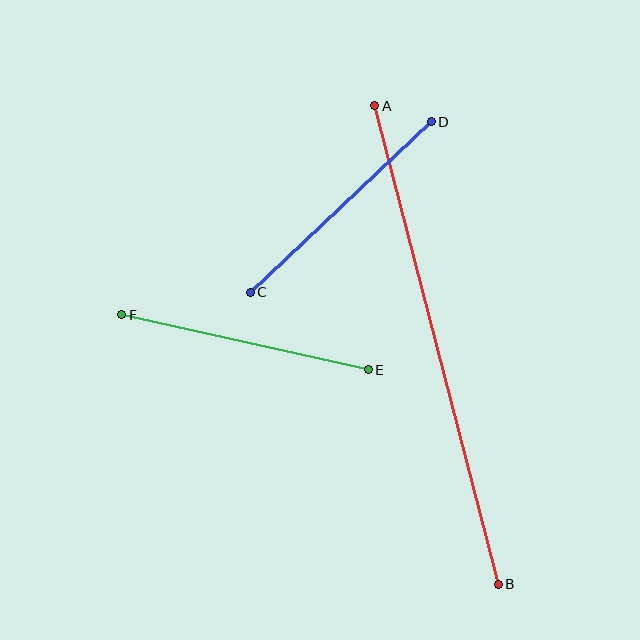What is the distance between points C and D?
The distance is approximately 249 pixels.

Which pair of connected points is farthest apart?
Points A and B are farthest apart.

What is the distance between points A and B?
The distance is approximately 495 pixels.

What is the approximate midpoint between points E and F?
The midpoint is at approximately (245, 342) pixels.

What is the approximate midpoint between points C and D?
The midpoint is at approximately (341, 207) pixels.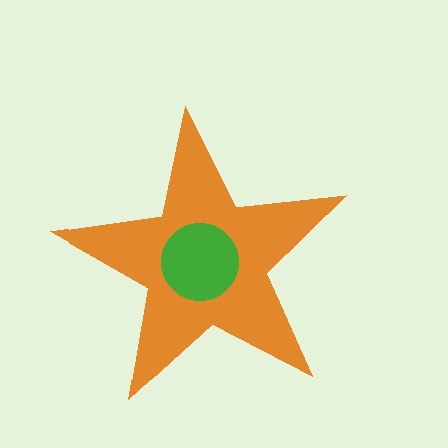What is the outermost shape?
The orange star.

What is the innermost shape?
The green circle.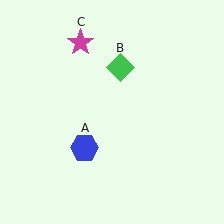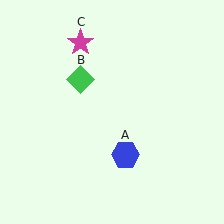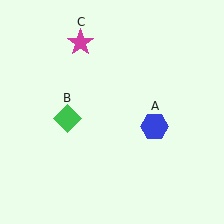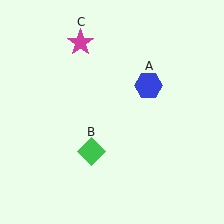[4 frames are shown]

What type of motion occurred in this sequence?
The blue hexagon (object A), green diamond (object B) rotated counterclockwise around the center of the scene.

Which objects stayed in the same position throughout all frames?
Magenta star (object C) remained stationary.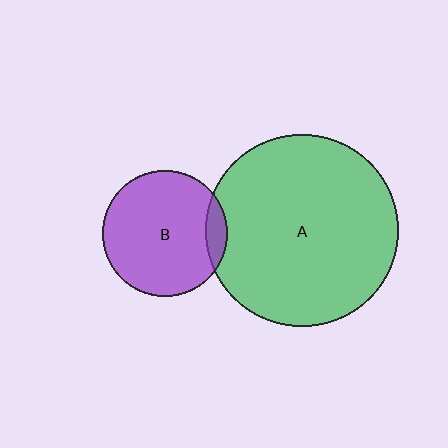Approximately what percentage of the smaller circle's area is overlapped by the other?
Approximately 10%.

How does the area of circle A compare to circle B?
Approximately 2.3 times.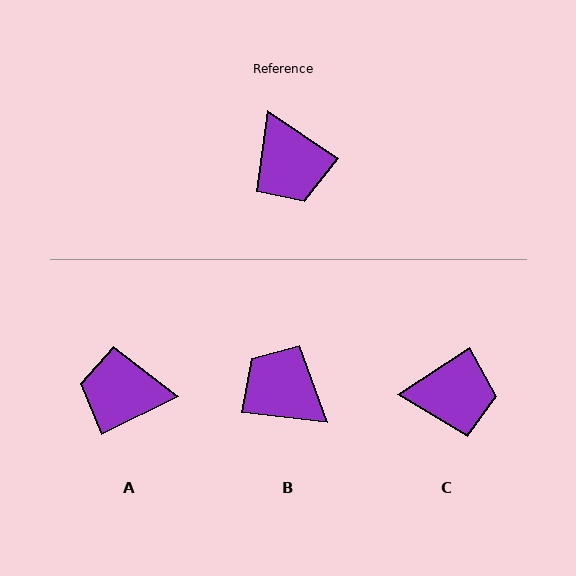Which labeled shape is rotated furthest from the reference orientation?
B, about 153 degrees away.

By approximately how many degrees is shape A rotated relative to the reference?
Approximately 120 degrees clockwise.